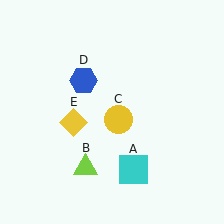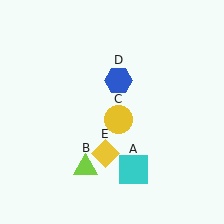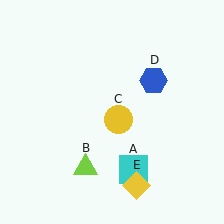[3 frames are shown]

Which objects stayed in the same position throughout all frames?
Cyan square (object A) and lime triangle (object B) and yellow circle (object C) remained stationary.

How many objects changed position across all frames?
2 objects changed position: blue hexagon (object D), yellow diamond (object E).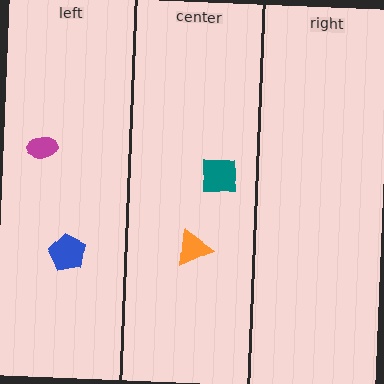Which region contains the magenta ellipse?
The left region.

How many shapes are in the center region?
2.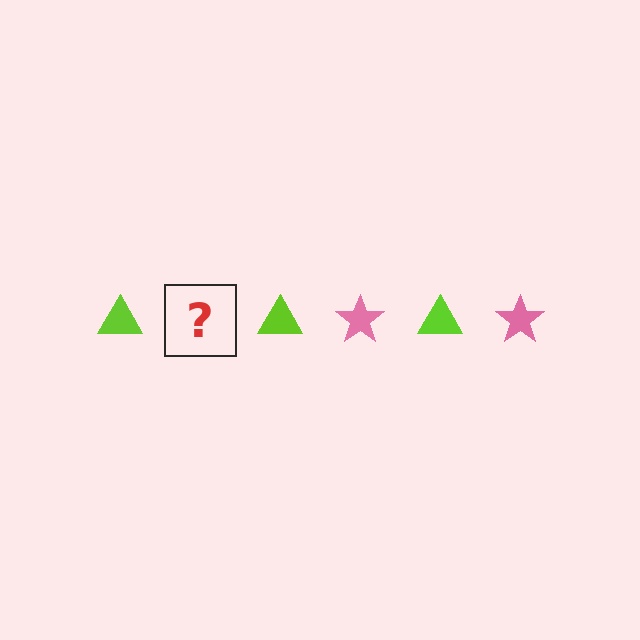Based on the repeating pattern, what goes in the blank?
The blank should be a pink star.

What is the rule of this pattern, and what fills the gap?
The rule is that the pattern alternates between lime triangle and pink star. The gap should be filled with a pink star.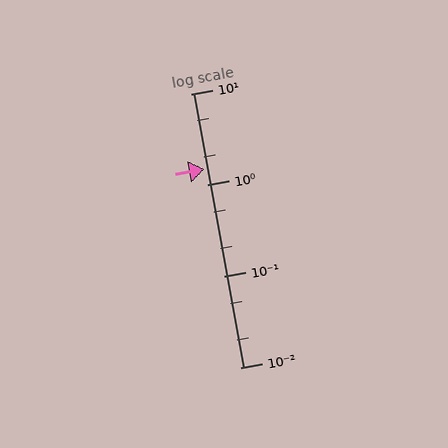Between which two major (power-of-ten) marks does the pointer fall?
The pointer is between 1 and 10.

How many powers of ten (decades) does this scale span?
The scale spans 3 decades, from 0.01 to 10.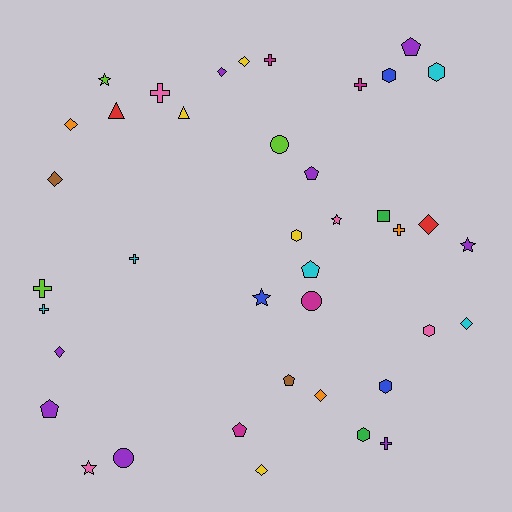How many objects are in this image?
There are 40 objects.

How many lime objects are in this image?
There are 3 lime objects.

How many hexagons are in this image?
There are 6 hexagons.